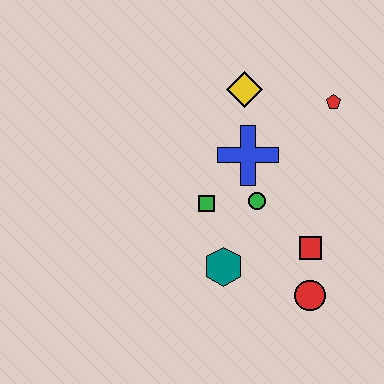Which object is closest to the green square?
The green circle is closest to the green square.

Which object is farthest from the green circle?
The red pentagon is farthest from the green circle.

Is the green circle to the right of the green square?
Yes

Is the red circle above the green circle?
No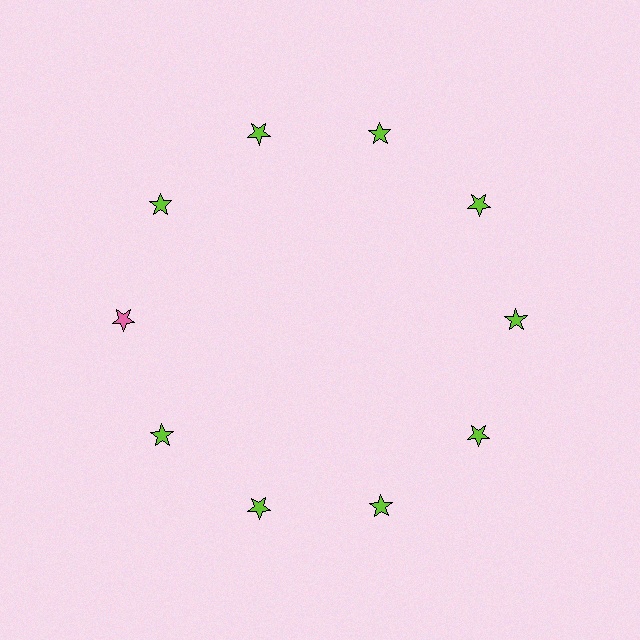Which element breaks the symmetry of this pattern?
The pink star at roughly the 9 o'clock position breaks the symmetry. All other shapes are lime stars.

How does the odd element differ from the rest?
It has a different color: pink instead of lime.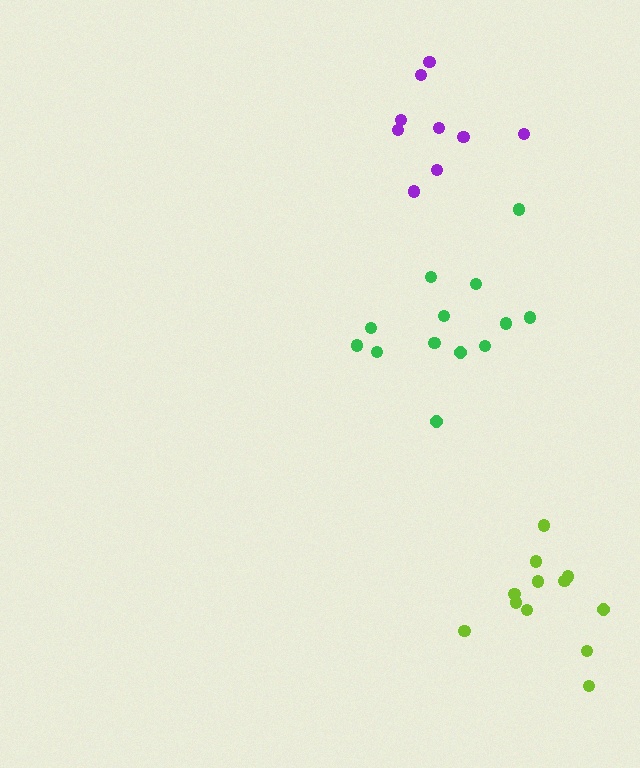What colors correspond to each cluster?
The clusters are colored: green, lime, purple.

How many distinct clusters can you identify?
There are 3 distinct clusters.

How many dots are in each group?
Group 1: 13 dots, Group 2: 12 dots, Group 3: 9 dots (34 total).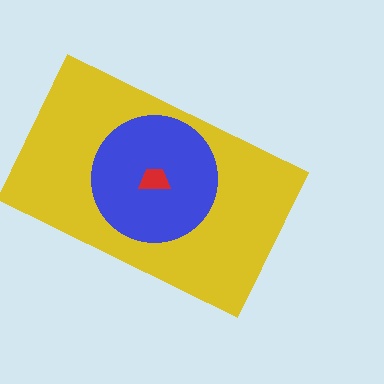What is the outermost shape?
The yellow rectangle.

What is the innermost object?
The red trapezoid.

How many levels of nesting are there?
3.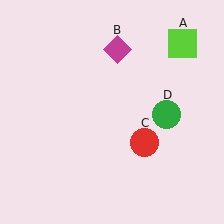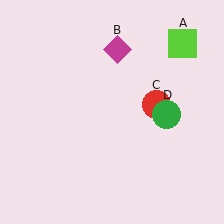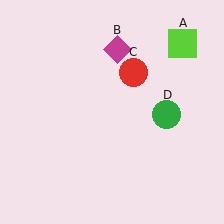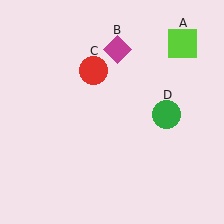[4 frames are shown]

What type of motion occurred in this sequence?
The red circle (object C) rotated counterclockwise around the center of the scene.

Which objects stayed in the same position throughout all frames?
Lime square (object A) and magenta diamond (object B) and green circle (object D) remained stationary.